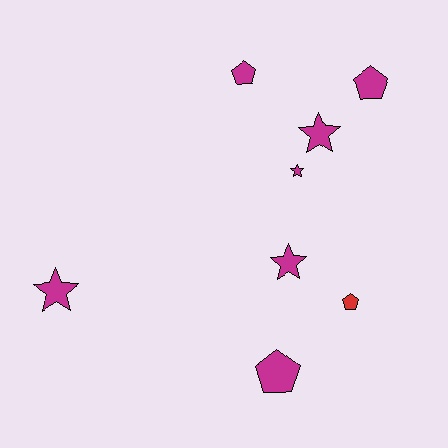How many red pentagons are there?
There is 1 red pentagon.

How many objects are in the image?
There are 8 objects.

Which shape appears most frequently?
Pentagon, with 4 objects.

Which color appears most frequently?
Magenta, with 7 objects.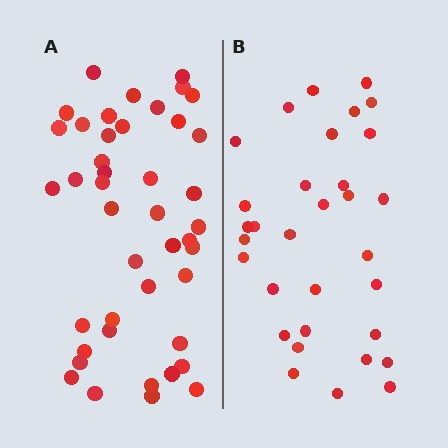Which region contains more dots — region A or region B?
Region A (the left region) has more dots.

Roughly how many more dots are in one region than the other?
Region A has roughly 12 or so more dots than region B.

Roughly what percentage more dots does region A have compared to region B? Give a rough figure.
About 35% more.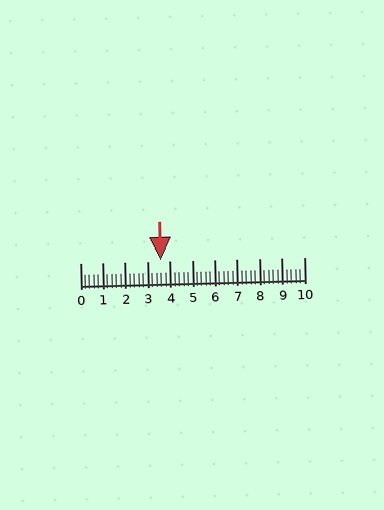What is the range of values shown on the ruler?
The ruler shows values from 0 to 10.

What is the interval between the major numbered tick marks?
The major tick marks are spaced 1 units apart.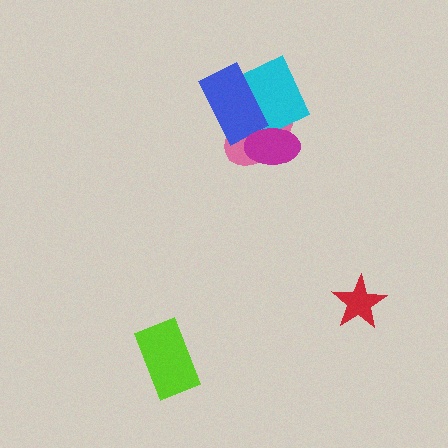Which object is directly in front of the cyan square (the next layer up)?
The blue rectangle is directly in front of the cyan square.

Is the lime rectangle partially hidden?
No, no other shape covers it.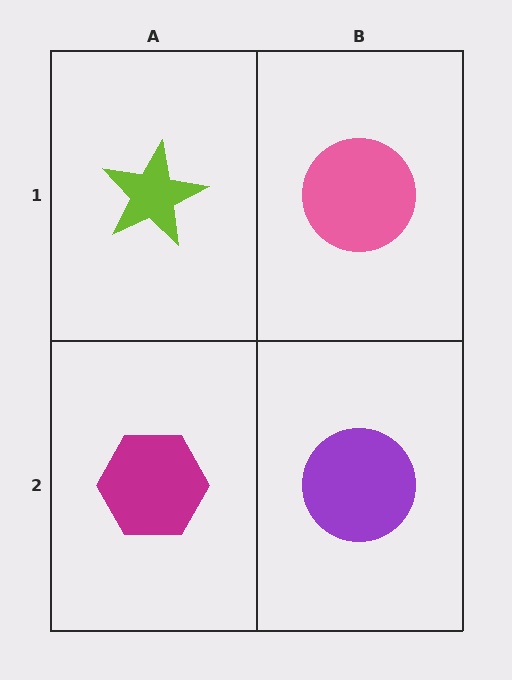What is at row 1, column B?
A pink circle.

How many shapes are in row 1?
2 shapes.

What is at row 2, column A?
A magenta hexagon.